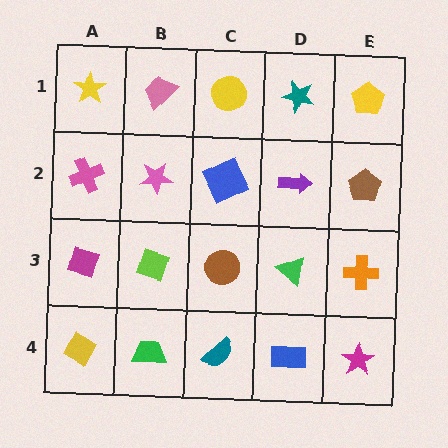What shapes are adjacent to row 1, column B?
A pink star (row 2, column B), a yellow star (row 1, column A), a yellow circle (row 1, column C).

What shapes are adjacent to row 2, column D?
A teal star (row 1, column D), a green triangle (row 3, column D), a blue square (row 2, column C), a brown pentagon (row 2, column E).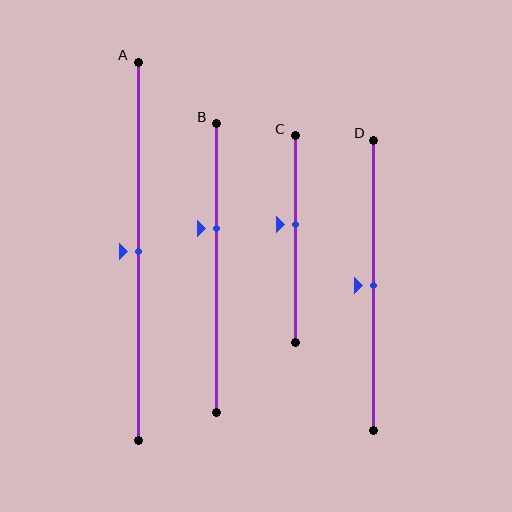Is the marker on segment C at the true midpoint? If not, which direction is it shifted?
No, the marker on segment C is shifted upward by about 7% of the segment length.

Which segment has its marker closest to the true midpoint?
Segment A has its marker closest to the true midpoint.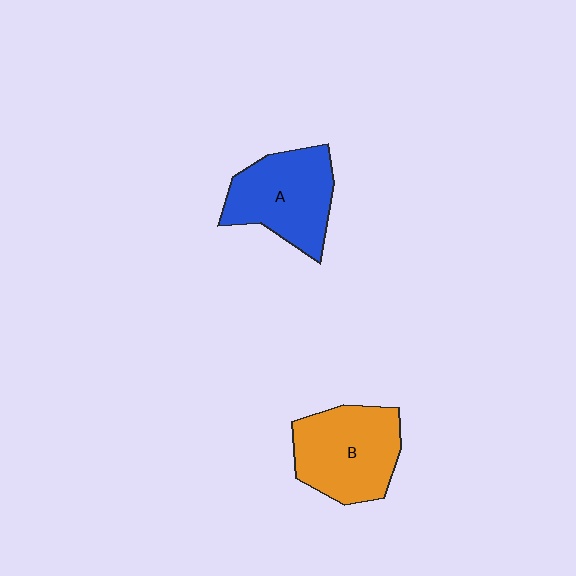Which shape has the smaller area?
Shape A (blue).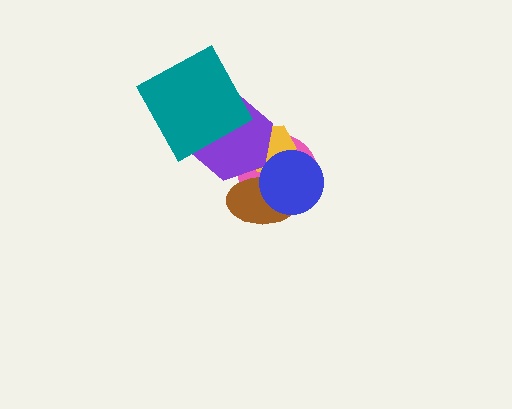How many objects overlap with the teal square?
1 object overlaps with the teal square.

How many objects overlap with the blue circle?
3 objects overlap with the blue circle.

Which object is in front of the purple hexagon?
The teal square is in front of the purple hexagon.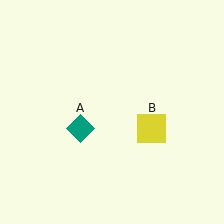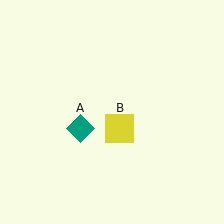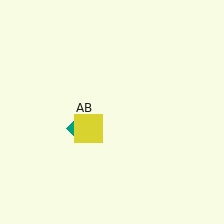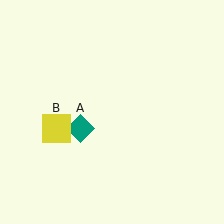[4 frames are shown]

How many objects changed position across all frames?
1 object changed position: yellow square (object B).